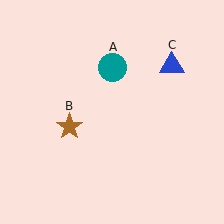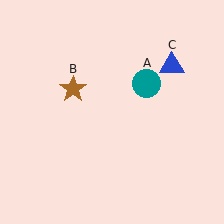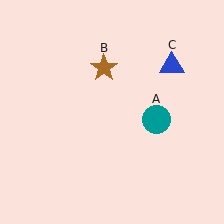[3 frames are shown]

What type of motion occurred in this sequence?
The teal circle (object A), brown star (object B) rotated clockwise around the center of the scene.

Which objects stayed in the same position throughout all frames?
Blue triangle (object C) remained stationary.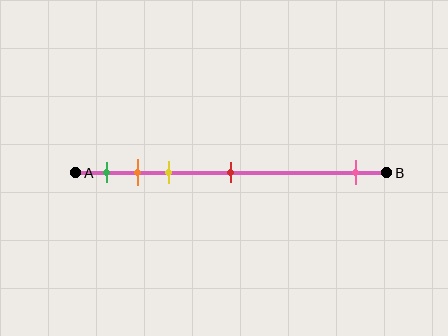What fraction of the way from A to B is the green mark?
The green mark is approximately 10% (0.1) of the way from A to B.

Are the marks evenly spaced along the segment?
No, the marks are not evenly spaced.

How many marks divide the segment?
There are 5 marks dividing the segment.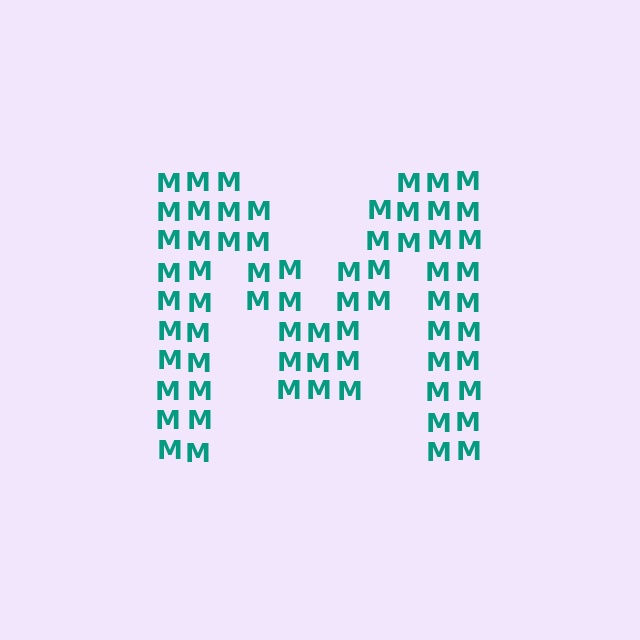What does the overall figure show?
The overall figure shows the letter M.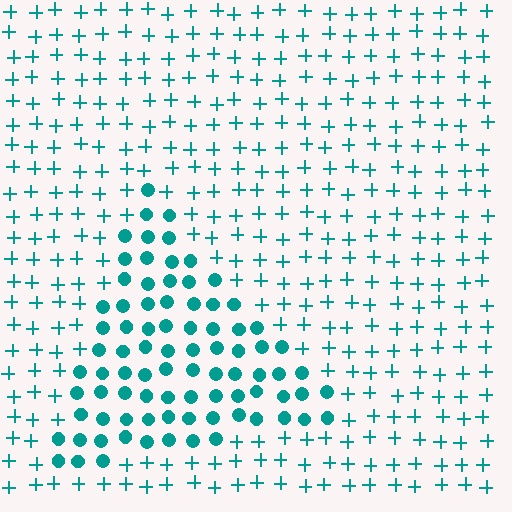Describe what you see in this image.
The image is filled with small teal elements arranged in a uniform grid. A triangle-shaped region contains circles, while the surrounding area contains plus signs. The boundary is defined purely by the change in element shape.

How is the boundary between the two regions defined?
The boundary is defined by a change in element shape: circles inside vs. plus signs outside. All elements share the same color and spacing.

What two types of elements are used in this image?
The image uses circles inside the triangle region and plus signs outside it.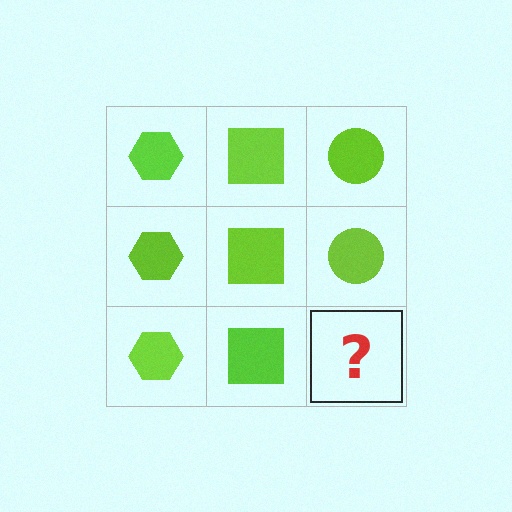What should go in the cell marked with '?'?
The missing cell should contain a lime circle.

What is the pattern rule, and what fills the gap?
The rule is that each column has a consistent shape. The gap should be filled with a lime circle.